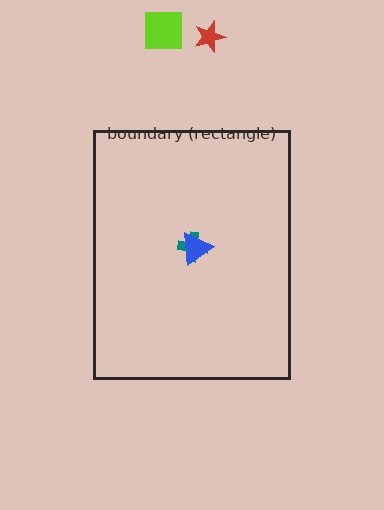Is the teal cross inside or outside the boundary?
Inside.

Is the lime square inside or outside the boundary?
Outside.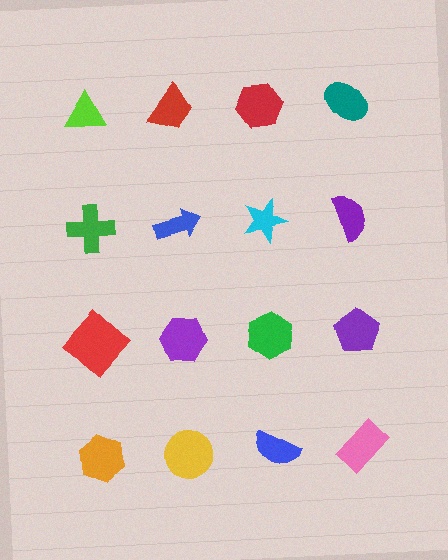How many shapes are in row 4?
4 shapes.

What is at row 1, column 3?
A red hexagon.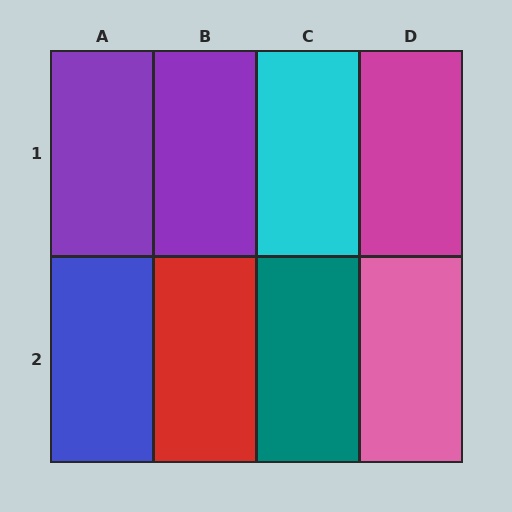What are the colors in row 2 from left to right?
Blue, red, teal, pink.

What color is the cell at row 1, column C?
Cyan.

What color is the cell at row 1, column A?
Purple.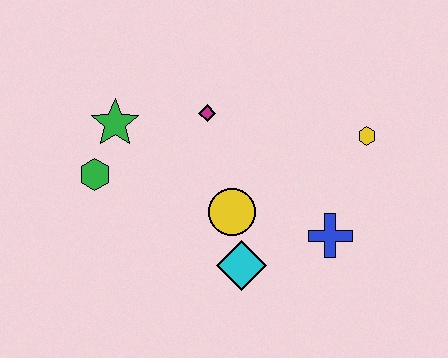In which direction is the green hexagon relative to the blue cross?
The green hexagon is to the left of the blue cross.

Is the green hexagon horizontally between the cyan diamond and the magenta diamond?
No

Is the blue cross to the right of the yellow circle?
Yes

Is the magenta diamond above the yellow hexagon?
Yes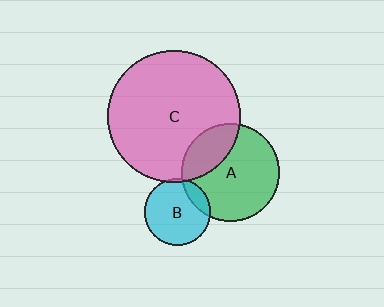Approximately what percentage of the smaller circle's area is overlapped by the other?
Approximately 15%.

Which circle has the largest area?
Circle C (pink).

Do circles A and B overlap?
Yes.